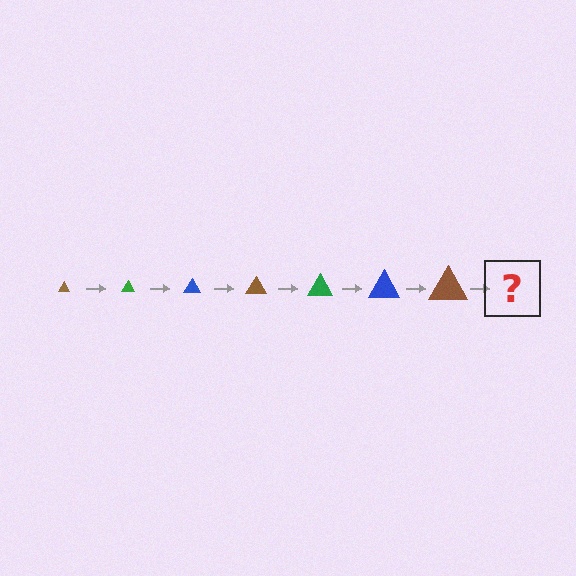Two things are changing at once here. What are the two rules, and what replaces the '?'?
The two rules are that the triangle grows larger each step and the color cycles through brown, green, and blue. The '?' should be a green triangle, larger than the previous one.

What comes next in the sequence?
The next element should be a green triangle, larger than the previous one.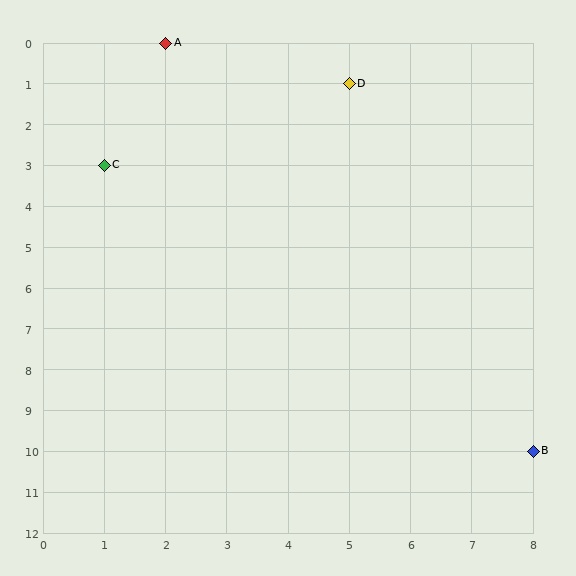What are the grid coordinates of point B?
Point B is at grid coordinates (8, 10).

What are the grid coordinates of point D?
Point D is at grid coordinates (5, 1).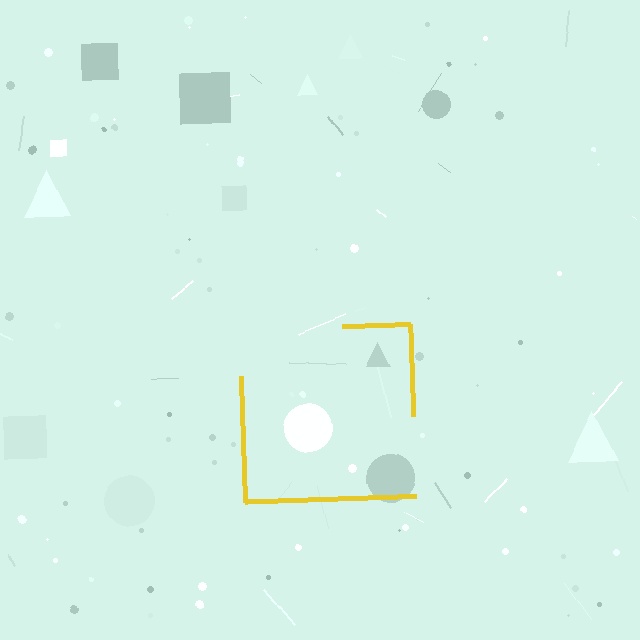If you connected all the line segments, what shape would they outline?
They would outline a square.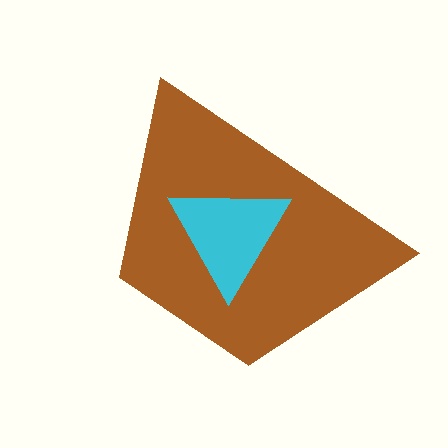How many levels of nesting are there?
2.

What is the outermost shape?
The brown trapezoid.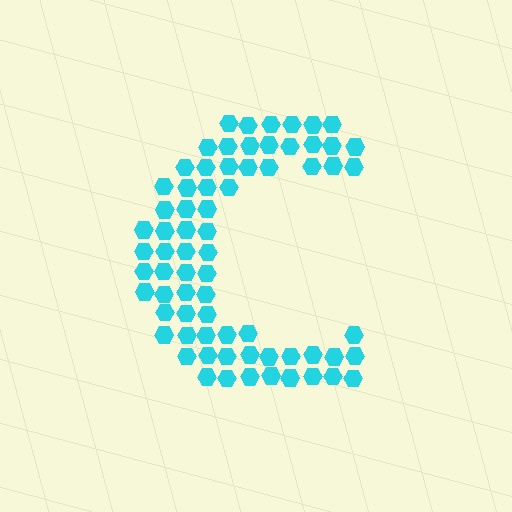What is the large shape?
The large shape is the letter C.